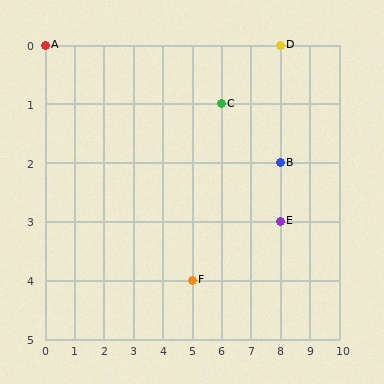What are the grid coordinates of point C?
Point C is at grid coordinates (6, 1).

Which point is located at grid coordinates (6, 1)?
Point C is at (6, 1).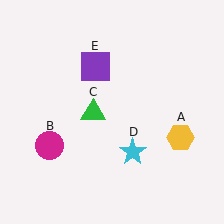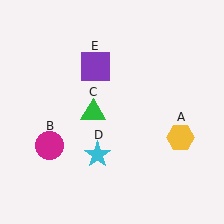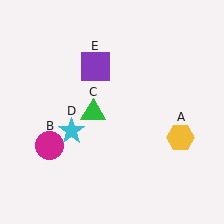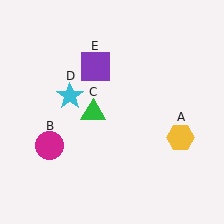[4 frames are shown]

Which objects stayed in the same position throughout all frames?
Yellow hexagon (object A) and magenta circle (object B) and green triangle (object C) and purple square (object E) remained stationary.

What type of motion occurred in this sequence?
The cyan star (object D) rotated clockwise around the center of the scene.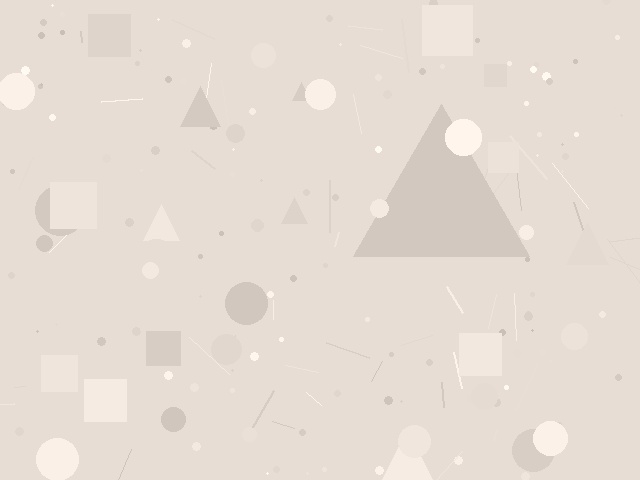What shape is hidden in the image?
A triangle is hidden in the image.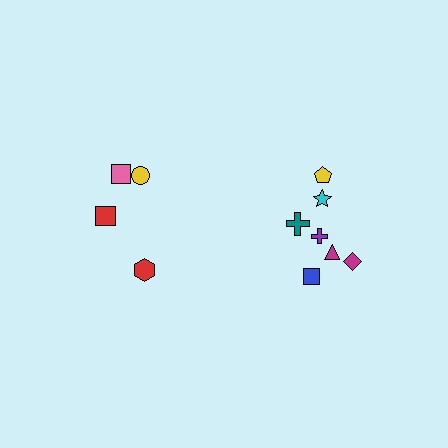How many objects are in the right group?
There are 7 objects.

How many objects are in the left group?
There are 4 objects.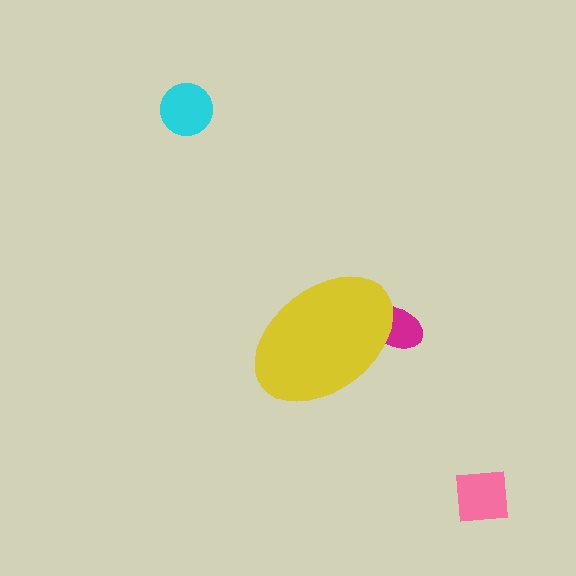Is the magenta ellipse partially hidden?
Yes, the magenta ellipse is partially hidden behind the yellow ellipse.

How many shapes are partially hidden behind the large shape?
1 shape is partially hidden.